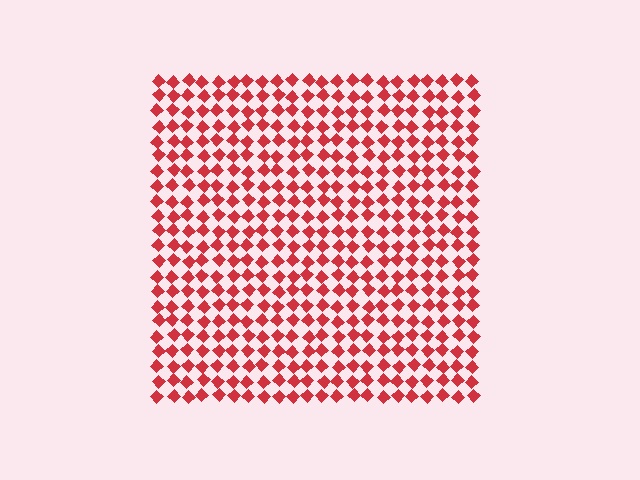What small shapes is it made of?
It is made of small diamonds.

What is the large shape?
The large shape is a square.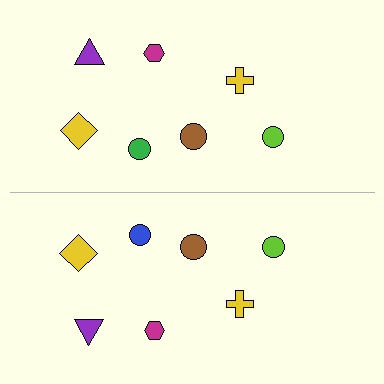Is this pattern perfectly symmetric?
No, the pattern is not perfectly symmetric. The blue circle on the bottom side breaks the symmetry — its mirror counterpart is green.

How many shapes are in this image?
There are 14 shapes in this image.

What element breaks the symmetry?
The blue circle on the bottom side breaks the symmetry — its mirror counterpart is green.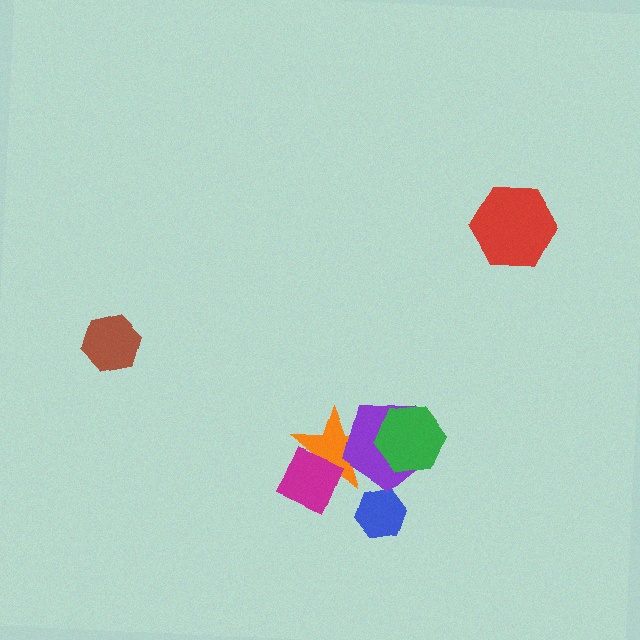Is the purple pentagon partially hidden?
Yes, it is partially covered by another shape.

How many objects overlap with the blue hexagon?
0 objects overlap with the blue hexagon.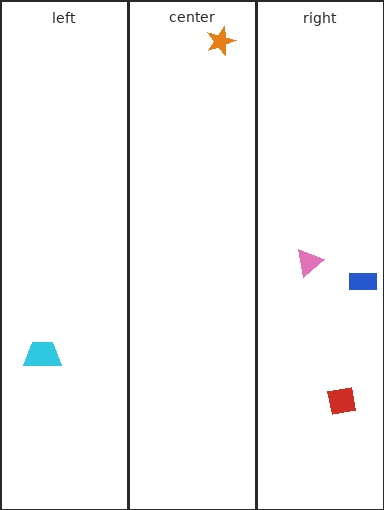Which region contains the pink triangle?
The right region.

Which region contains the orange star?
The center region.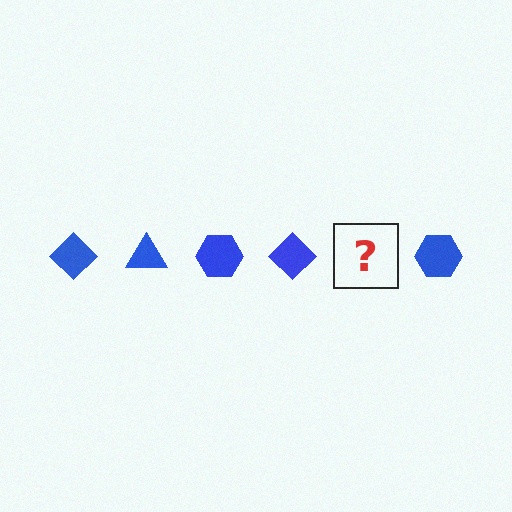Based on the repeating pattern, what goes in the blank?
The blank should be a blue triangle.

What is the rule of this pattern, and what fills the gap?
The rule is that the pattern cycles through diamond, triangle, hexagon shapes in blue. The gap should be filled with a blue triangle.